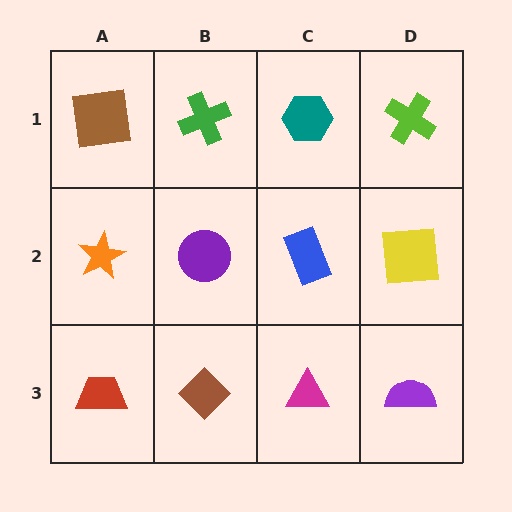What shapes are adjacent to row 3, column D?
A yellow square (row 2, column D), a magenta triangle (row 3, column C).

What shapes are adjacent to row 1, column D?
A yellow square (row 2, column D), a teal hexagon (row 1, column C).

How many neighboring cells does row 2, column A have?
3.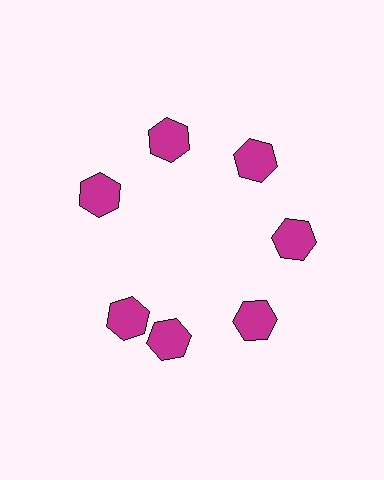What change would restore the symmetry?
The symmetry would be restored by rotating it back into even spacing with its neighbors so that all 7 hexagons sit at equal angles and equal distance from the center.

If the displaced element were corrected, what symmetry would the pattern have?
It would have 7-fold rotational symmetry — the pattern would map onto itself every 51 degrees.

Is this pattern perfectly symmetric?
No. The 7 magenta hexagons are arranged in a ring, but one element near the 8 o'clock position is rotated out of alignment along the ring, breaking the 7-fold rotational symmetry.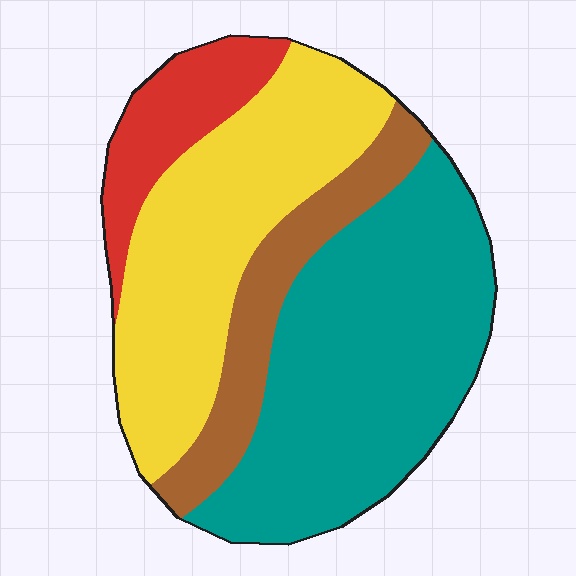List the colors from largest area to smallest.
From largest to smallest: teal, yellow, brown, red.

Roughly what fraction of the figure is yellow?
Yellow takes up about one third (1/3) of the figure.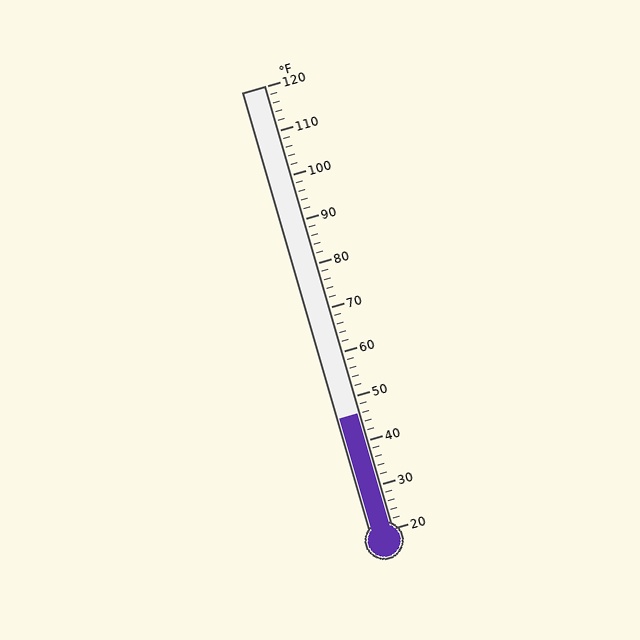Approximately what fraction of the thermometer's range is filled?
The thermometer is filled to approximately 25% of its range.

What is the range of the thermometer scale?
The thermometer scale ranges from 20°F to 120°F.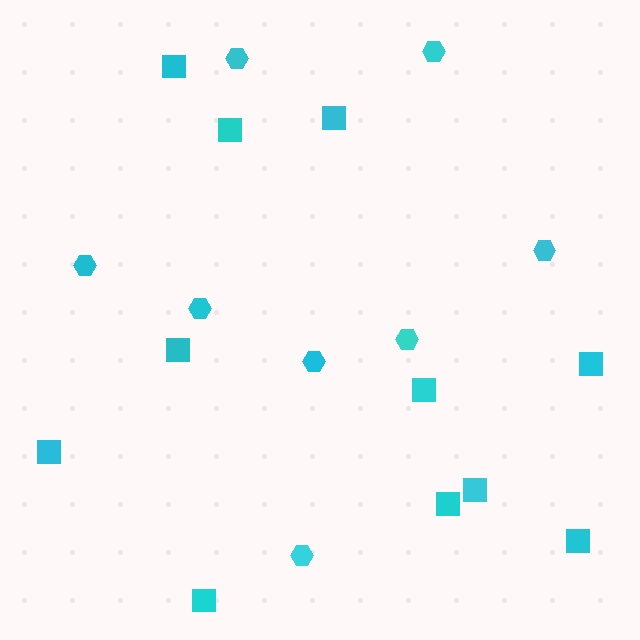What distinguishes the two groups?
There are 2 groups: one group of squares (11) and one group of hexagons (8).